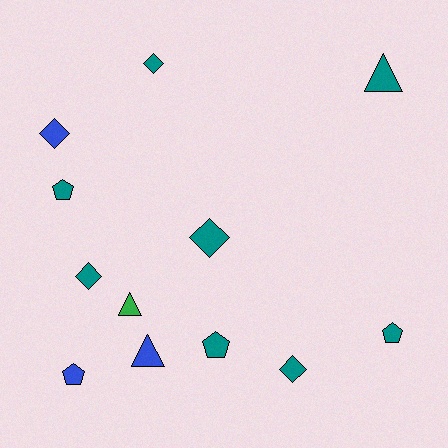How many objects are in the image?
There are 12 objects.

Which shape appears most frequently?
Diamond, with 5 objects.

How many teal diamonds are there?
There are 4 teal diamonds.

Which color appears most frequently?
Teal, with 8 objects.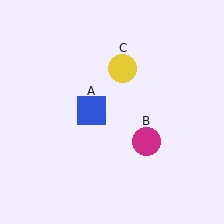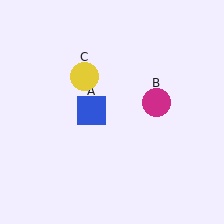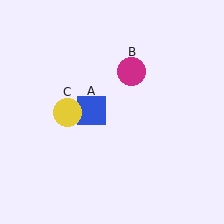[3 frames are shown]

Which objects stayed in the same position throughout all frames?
Blue square (object A) remained stationary.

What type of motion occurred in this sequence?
The magenta circle (object B), yellow circle (object C) rotated counterclockwise around the center of the scene.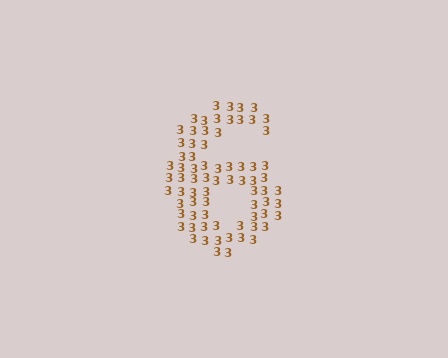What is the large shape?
The large shape is the digit 6.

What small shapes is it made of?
It is made of small digit 3's.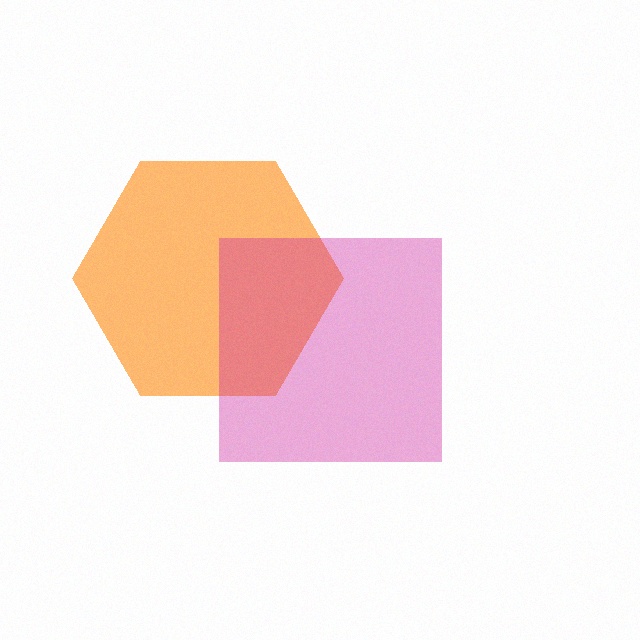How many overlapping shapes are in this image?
There are 2 overlapping shapes in the image.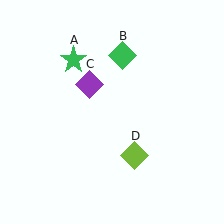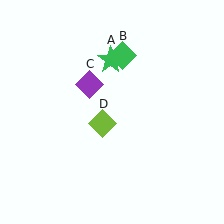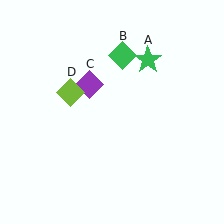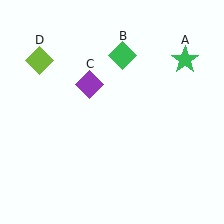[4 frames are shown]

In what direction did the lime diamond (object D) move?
The lime diamond (object D) moved up and to the left.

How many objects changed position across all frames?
2 objects changed position: green star (object A), lime diamond (object D).